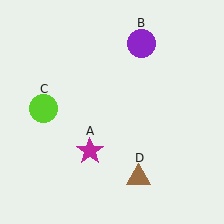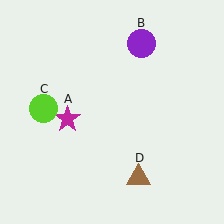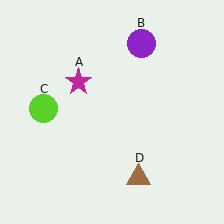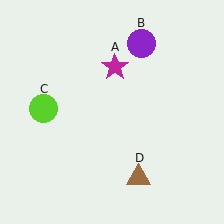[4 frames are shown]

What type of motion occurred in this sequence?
The magenta star (object A) rotated clockwise around the center of the scene.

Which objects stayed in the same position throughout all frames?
Purple circle (object B) and lime circle (object C) and brown triangle (object D) remained stationary.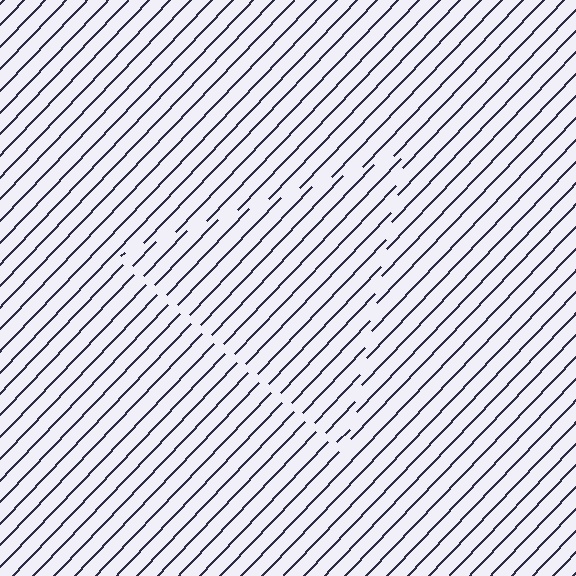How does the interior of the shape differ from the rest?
The interior of the shape contains the same grating, shifted by half a period — the contour is defined by the phase discontinuity where line-ends from the inner and outer gratings abut.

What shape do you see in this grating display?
An illusory triangle. The interior of the shape contains the same grating, shifted by half a period — the contour is defined by the phase discontinuity where line-ends from the inner and outer gratings abut.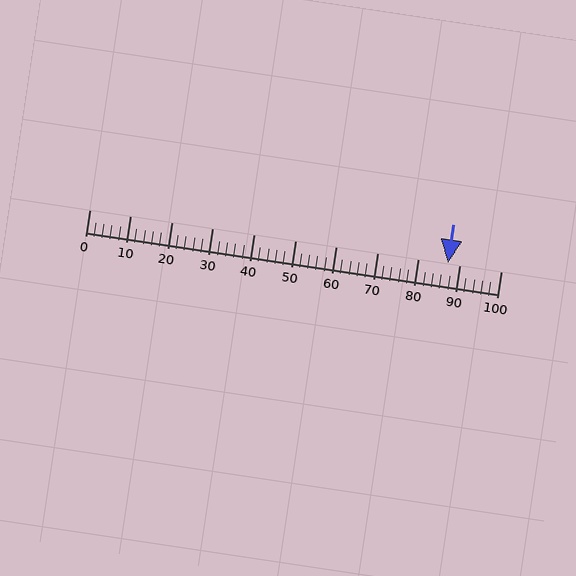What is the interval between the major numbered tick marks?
The major tick marks are spaced 10 units apart.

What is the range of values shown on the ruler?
The ruler shows values from 0 to 100.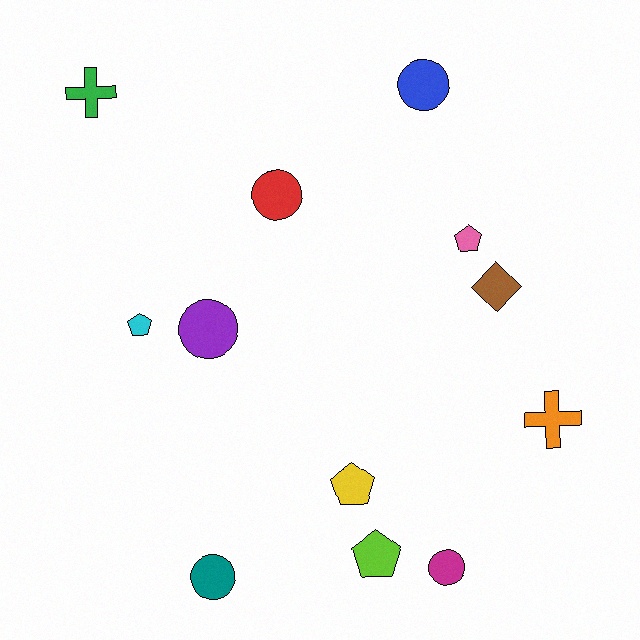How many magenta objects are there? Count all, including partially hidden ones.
There is 1 magenta object.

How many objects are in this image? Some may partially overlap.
There are 12 objects.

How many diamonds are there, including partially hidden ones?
There is 1 diamond.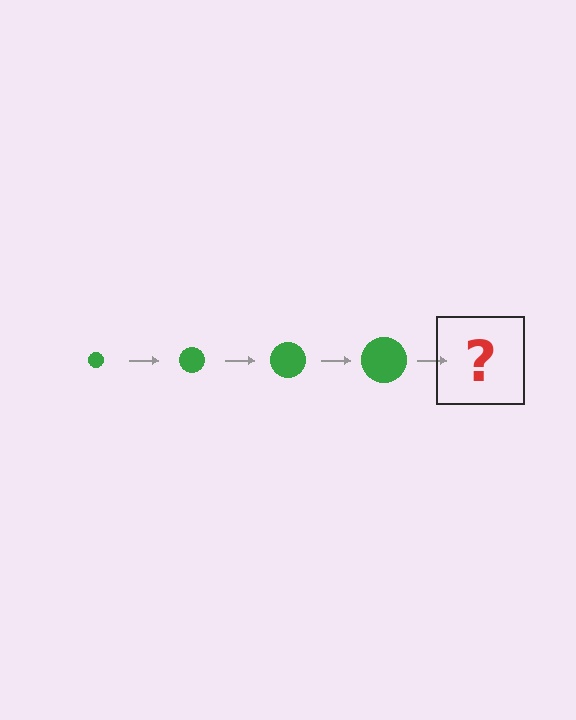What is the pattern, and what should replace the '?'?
The pattern is that the circle gets progressively larger each step. The '?' should be a green circle, larger than the previous one.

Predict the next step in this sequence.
The next step is a green circle, larger than the previous one.